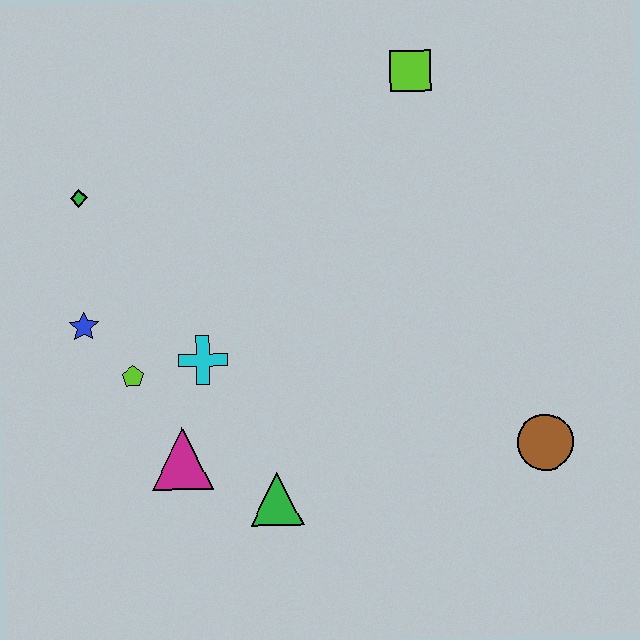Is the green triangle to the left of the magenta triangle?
No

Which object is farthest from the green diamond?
The brown circle is farthest from the green diamond.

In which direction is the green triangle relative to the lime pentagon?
The green triangle is to the right of the lime pentagon.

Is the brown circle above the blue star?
No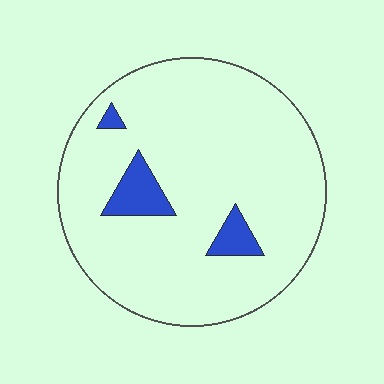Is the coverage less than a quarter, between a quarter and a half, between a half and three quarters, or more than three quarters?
Less than a quarter.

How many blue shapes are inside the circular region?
3.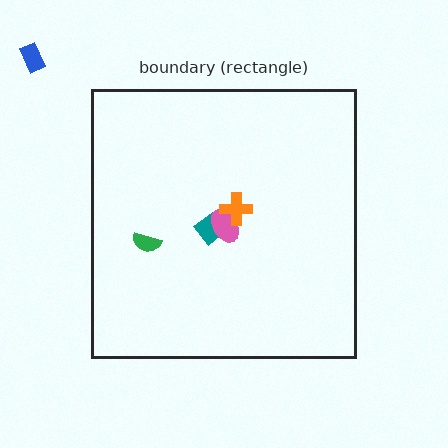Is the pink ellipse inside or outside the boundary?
Inside.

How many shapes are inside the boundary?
4 inside, 1 outside.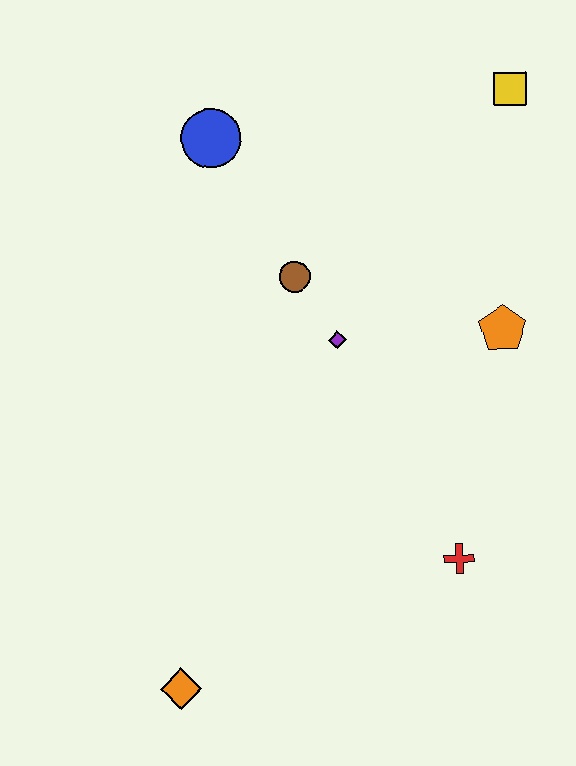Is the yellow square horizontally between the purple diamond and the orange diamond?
No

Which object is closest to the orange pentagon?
The purple diamond is closest to the orange pentagon.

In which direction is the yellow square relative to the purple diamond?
The yellow square is above the purple diamond.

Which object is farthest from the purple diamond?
The orange diamond is farthest from the purple diamond.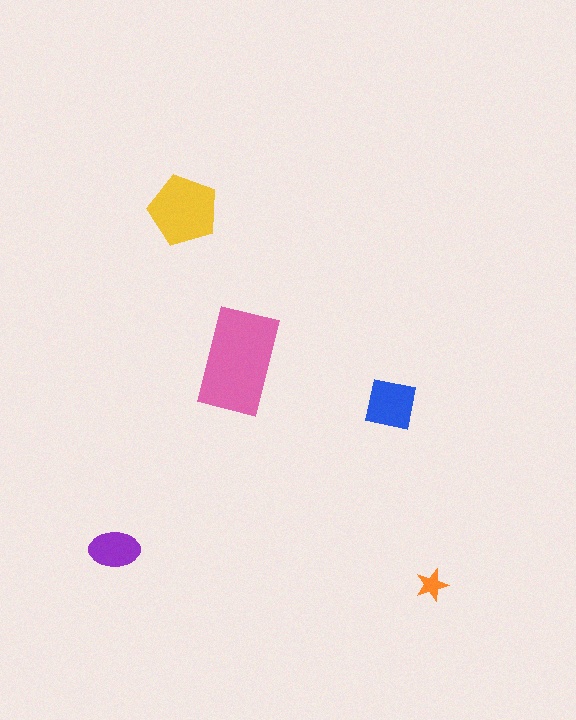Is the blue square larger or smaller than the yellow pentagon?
Smaller.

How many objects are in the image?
There are 5 objects in the image.